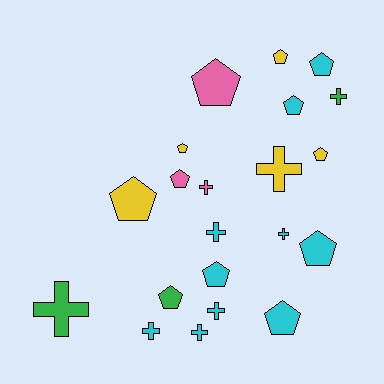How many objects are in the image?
There are 21 objects.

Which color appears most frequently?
Cyan, with 10 objects.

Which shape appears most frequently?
Pentagon, with 12 objects.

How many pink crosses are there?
There is 1 pink cross.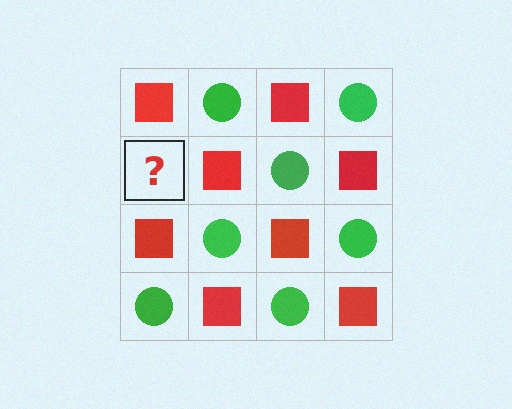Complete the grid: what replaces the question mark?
The question mark should be replaced with a green circle.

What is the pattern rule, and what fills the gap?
The rule is that it alternates red square and green circle in a checkerboard pattern. The gap should be filled with a green circle.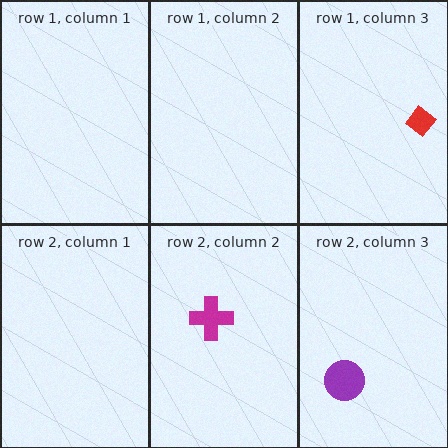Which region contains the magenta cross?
The row 2, column 2 region.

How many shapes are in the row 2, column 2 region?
1.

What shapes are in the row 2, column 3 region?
The purple circle.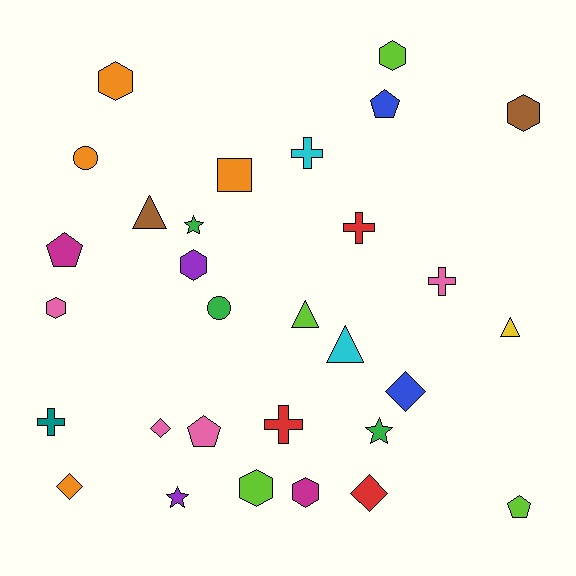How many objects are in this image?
There are 30 objects.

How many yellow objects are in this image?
There is 1 yellow object.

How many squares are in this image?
There is 1 square.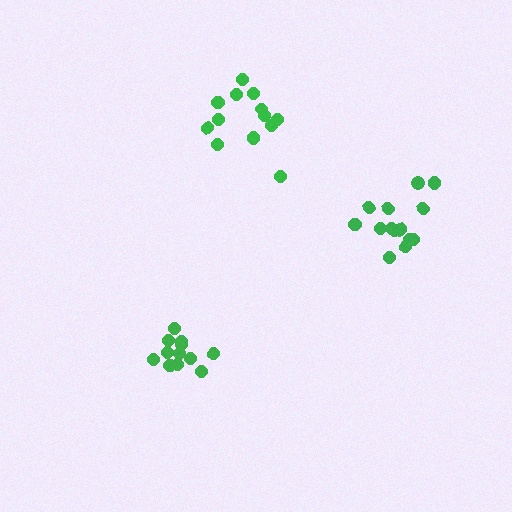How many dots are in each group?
Group 1: 14 dots, Group 2: 13 dots, Group 3: 12 dots (39 total).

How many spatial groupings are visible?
There are 3 spatial groupings.